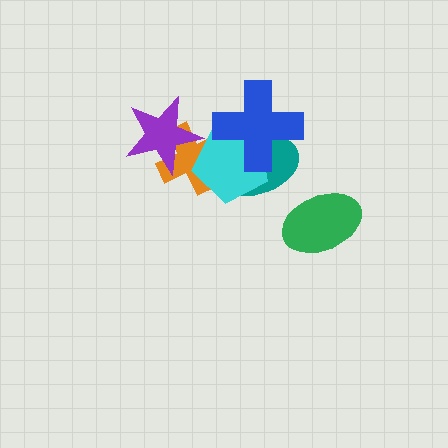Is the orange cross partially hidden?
Yes, it is partially covered by another shape.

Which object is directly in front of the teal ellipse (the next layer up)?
The cyan pentagon is directly in front of the teal ellipse.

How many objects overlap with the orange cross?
3 objects overlap with the orange cross.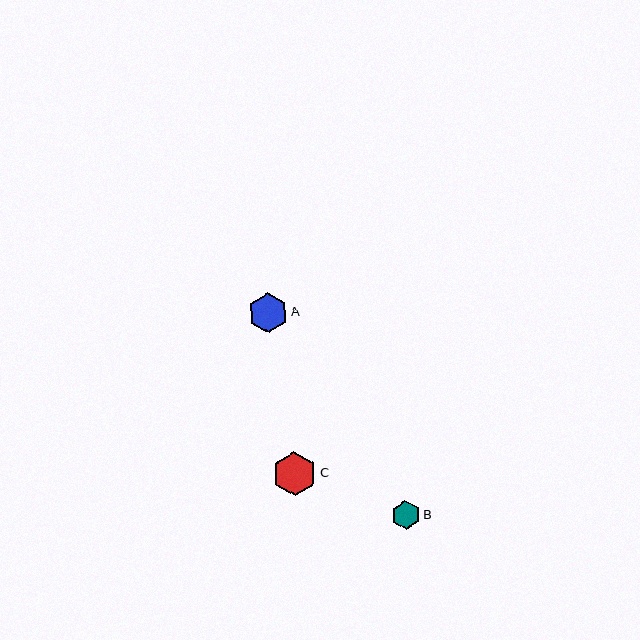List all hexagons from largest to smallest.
From largest to smallest: C, A, B.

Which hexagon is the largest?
Hexagon C is the largest with a size of approximately 44 pixels.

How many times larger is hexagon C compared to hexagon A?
Hexagon C is approximately 1.1 times the size of hexagon A.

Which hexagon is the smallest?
Hexagon B is the smallest with a size of approximately 29 pixels.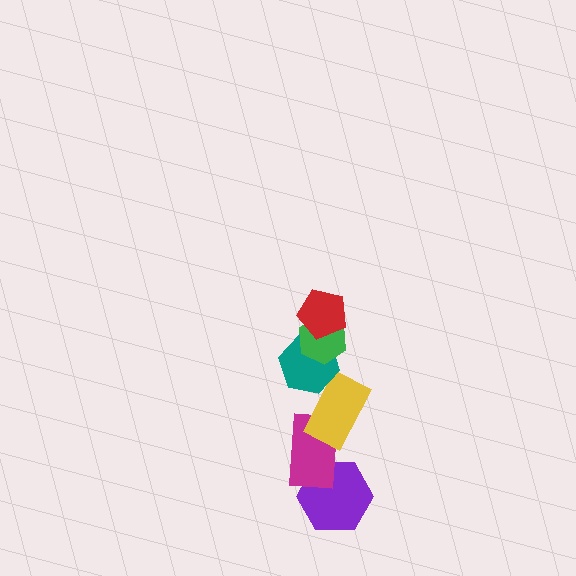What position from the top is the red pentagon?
The red pentagon is 1st from the top.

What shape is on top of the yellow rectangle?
The teal hexagon is on top of the yellow rectangle.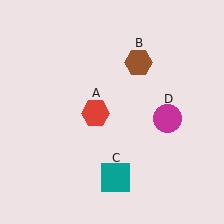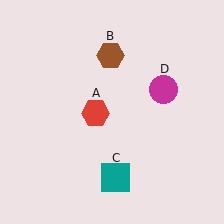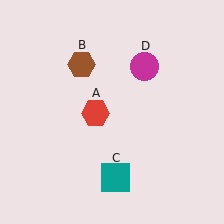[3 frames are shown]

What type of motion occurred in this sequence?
The brown hexagon (object B), magenta circle (object D) rotated counterclockwise around the center of the scene.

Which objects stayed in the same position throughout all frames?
Red hexagon (object A) and teal square (object C) remained stationary.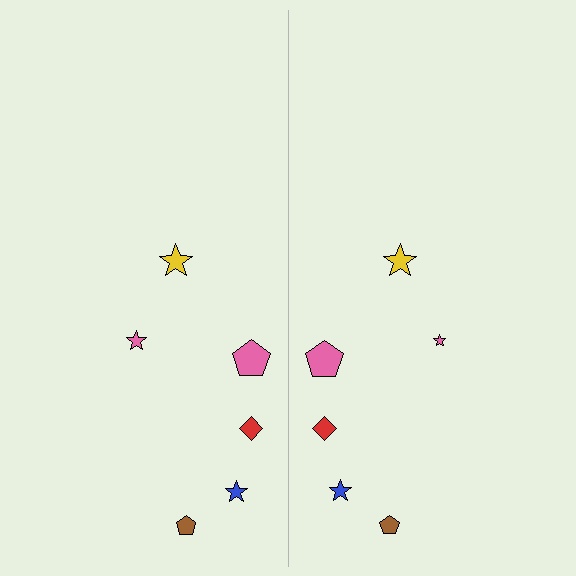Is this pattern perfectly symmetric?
No, the pattern is not perfectly symmetric. The pink star on the right side has a different size than its mirror counterpart.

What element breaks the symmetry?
The pink star on the right side has a different size than its mirror counterpart.